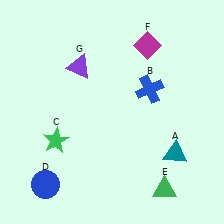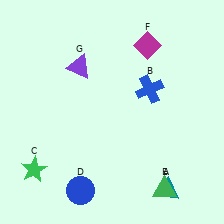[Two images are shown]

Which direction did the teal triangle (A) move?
The teal triangle (A) moved down.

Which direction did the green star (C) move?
The green star (C) moved down.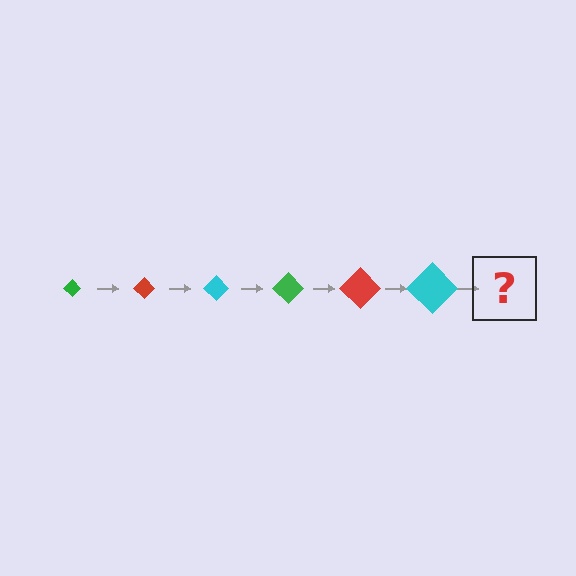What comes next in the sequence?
The next element should be a green diamond, larger than the previous one.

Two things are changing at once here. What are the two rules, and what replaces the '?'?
The two rules are that the diamond grows larger each step and the color cycles through green, red, and cyan. The '?' should be a green diamond, larger than the previous one.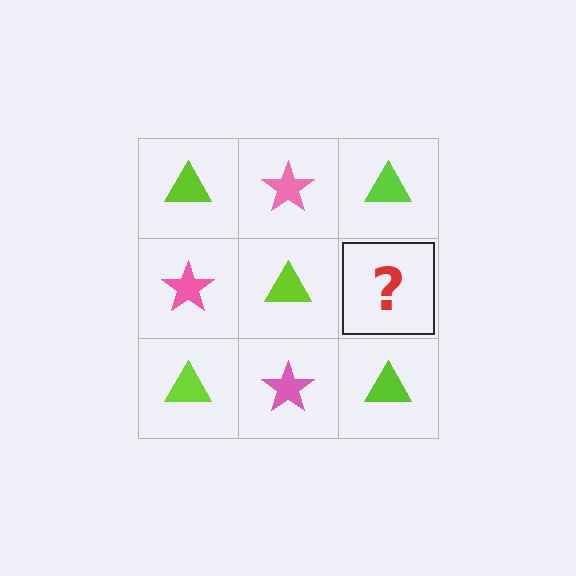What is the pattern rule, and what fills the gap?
The rule is that it alternates lime triangle and pink star in a checkerboard pattern. The gap should be filled with a pink star.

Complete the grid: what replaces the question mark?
The question mark should be replaced with a pink star.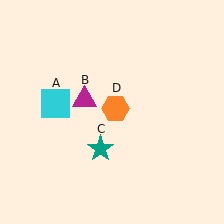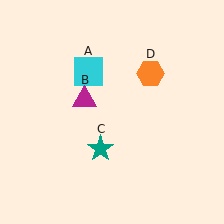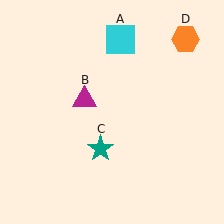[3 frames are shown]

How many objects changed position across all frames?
2 objects changed position: cyan square (object A), orange hexagon (object D).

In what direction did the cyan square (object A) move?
The cyan square (object A) moved up and to the right.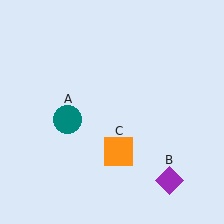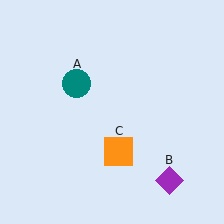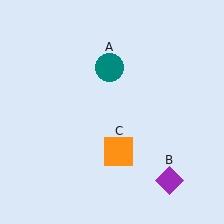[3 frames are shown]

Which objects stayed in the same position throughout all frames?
Purple diamond (object B) and orange square (object C) remained stationary.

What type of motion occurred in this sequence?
The teal circle (object A) rotated clockwise around the center of the scene.